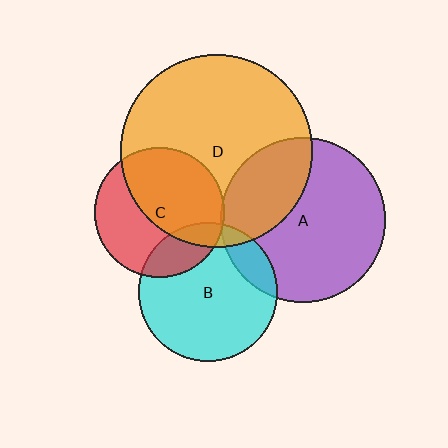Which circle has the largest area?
Circle D (orange).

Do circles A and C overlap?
Yes.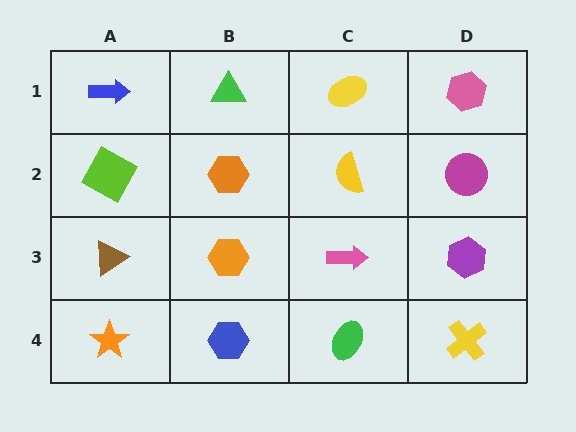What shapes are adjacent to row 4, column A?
A brown triangle (row 3, column A), a blue hexagon (row 4, column B).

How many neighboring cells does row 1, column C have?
3.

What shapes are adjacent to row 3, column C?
A yellow semicircle (row 2, column C), a green ellipse (row 4, column C), an orange hexagon (row 3, column B), a purple hexagon (row 3, column D).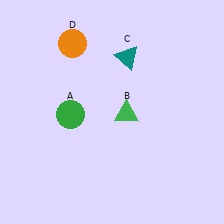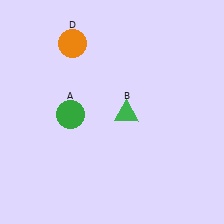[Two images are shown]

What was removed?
The teal triangle (C) was removed in Image 2.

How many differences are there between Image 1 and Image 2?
There is 1 difference between the two images.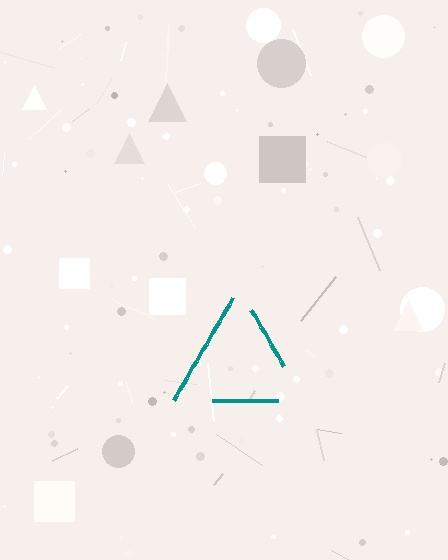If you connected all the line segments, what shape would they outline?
They would outline a triangle.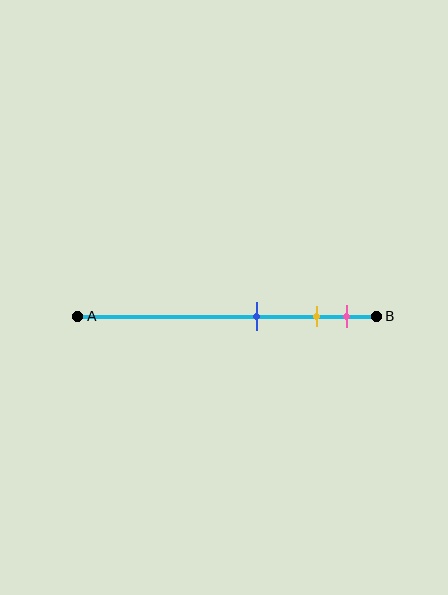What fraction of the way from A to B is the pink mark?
The pink mark is approximately 90% (0.9) of the way from A to B.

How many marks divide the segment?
There are 3 marks dividing the segment.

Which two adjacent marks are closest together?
The yellow and pink marks are the closest adjacent pair.